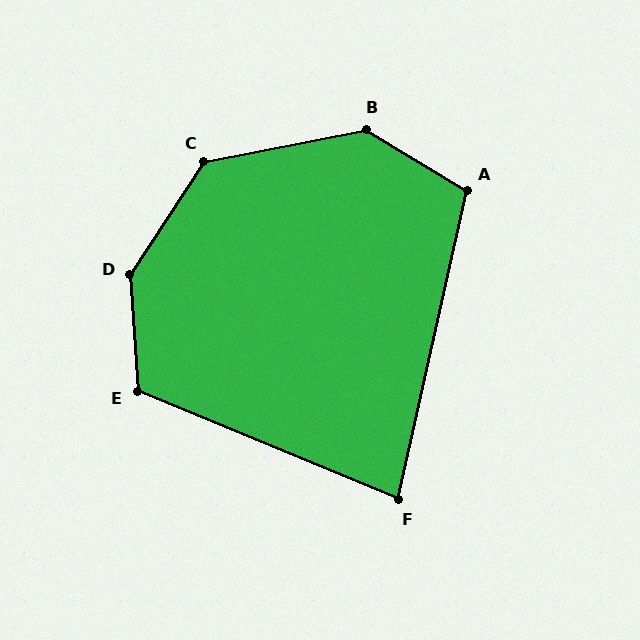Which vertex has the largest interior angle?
D, at approximately 143 degrees.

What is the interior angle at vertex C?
Approximately 135 degrees (obtuse).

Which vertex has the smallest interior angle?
F, at approximately 80 degrees.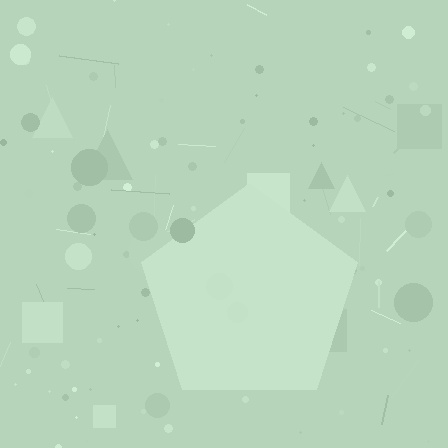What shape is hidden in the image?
A pentagon is hidden in the image.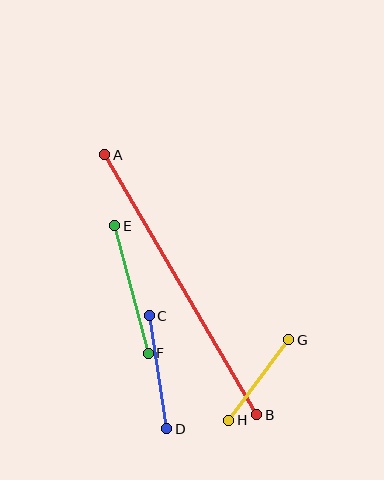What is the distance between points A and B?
The distance is approximately 301 pixels.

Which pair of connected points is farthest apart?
Points A and B are farthest apart.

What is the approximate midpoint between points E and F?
The midpoint is at approximately (131, 289) pixels.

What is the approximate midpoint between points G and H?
The midpoint is at approximately (259, 380) pixels.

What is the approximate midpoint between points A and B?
The midpoint is at approximately (181, 285) pixels.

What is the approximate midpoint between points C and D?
The midpoint is at approximately (158, 372) pixels.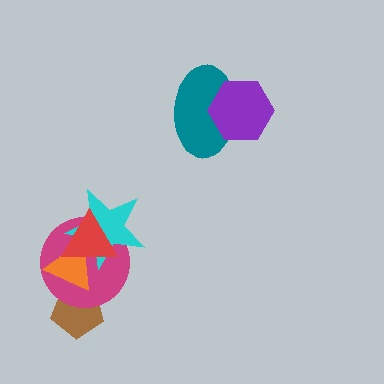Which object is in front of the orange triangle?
The red triangle is in front of the orange triangle.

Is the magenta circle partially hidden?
Yes, it is partially covered by another shape.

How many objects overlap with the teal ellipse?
1 object overlaps with the teal ellipse.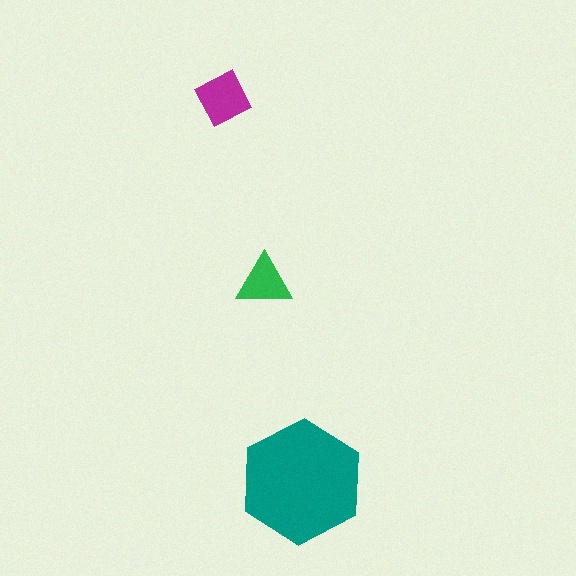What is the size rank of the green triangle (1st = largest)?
3rd.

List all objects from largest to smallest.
The teal hexagon, the magenta square, the green triangle.